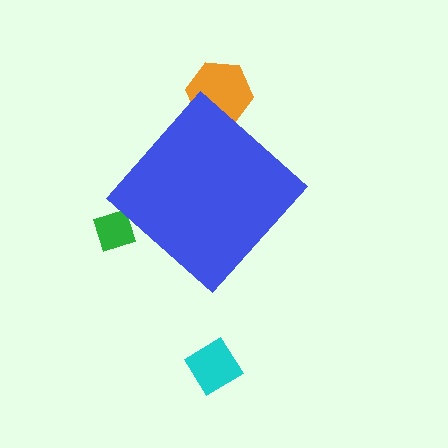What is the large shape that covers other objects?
A blue diamond.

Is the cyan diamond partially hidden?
No, the cyan diamond is fully visible.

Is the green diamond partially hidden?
Yes, the green diamond is partially hidden behind the blue diamond.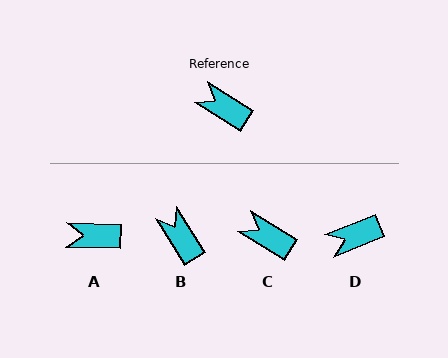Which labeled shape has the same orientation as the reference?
C.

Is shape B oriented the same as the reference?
No, it is off by about 27 degrees.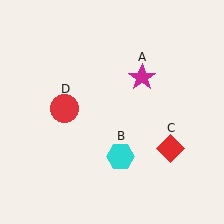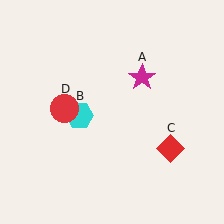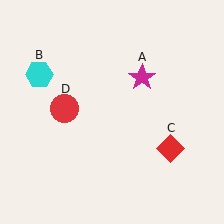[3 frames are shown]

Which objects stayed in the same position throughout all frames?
Magenta star (object A) and red diamond (object C) and red circle (object D) remained stationary.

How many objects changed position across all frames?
1 object changed position: cyan hexagon (object B).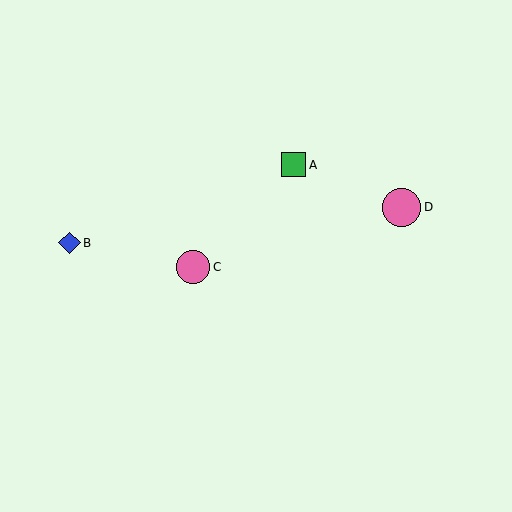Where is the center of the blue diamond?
The center of the blue diamond is at (69, 243).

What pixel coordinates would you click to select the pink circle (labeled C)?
Click at (193, 267) to select the pink circle C.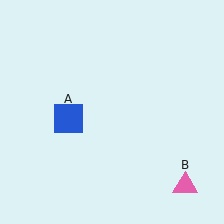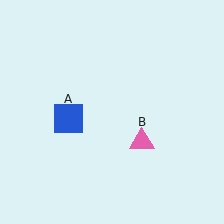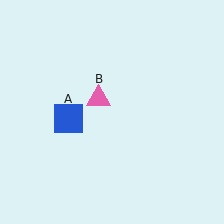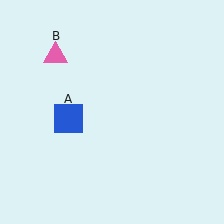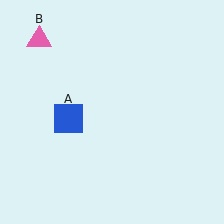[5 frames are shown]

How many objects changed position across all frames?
1 object changed position: pink triangle (object B).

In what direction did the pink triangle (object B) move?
The pink triangle (object B) moved up and to the left.